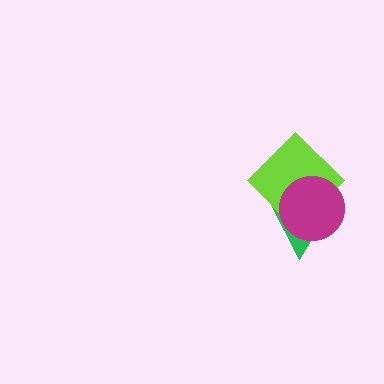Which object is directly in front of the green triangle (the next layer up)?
The lime diamond is directly in front of the green triangle.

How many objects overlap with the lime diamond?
2 objects overlap with the lime diamond.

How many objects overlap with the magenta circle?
2 objects overlap with the magenta circle.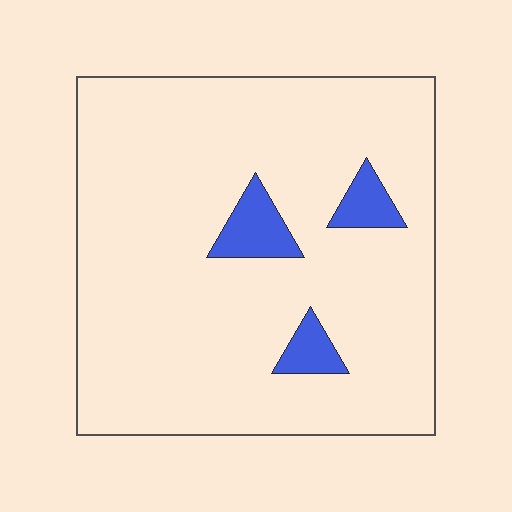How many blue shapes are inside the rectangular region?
3.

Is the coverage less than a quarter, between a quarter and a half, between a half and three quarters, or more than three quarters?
Less than a quarter.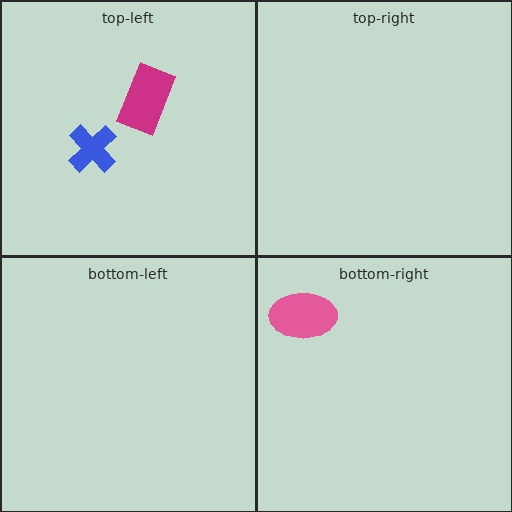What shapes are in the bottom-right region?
The pink ellipse.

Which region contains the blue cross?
The top-left region.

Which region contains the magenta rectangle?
The top-left region.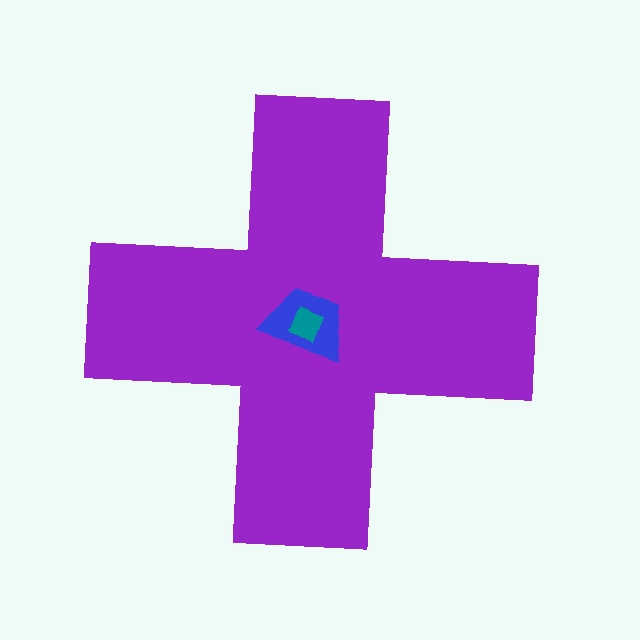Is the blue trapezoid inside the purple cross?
Yes.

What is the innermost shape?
The teal square.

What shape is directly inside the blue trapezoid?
The teal square.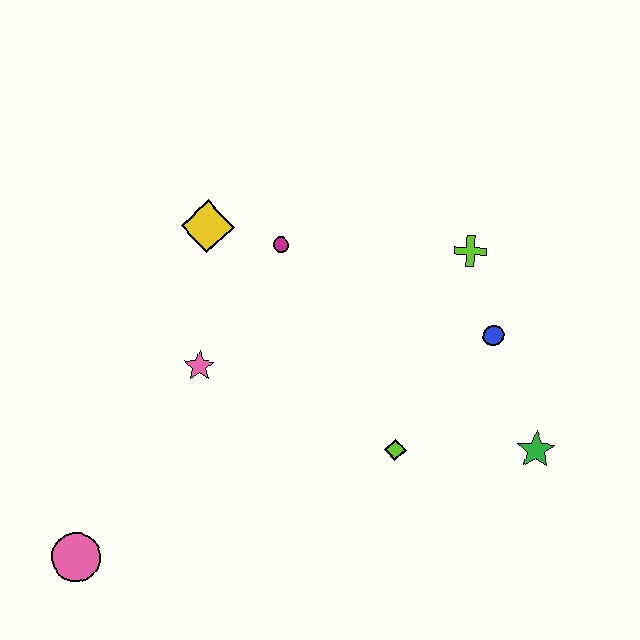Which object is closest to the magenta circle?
The yellow diamond is closest to the magenta circle.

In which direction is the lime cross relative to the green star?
The lime cross is above the green star.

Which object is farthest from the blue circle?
The pink circle is farthest from the blue circle.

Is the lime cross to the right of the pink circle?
Yes